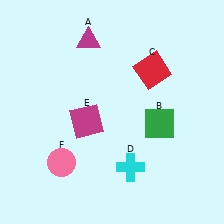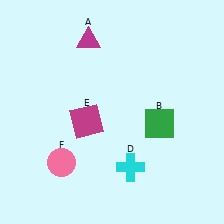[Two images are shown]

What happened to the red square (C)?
The red square (C) was removed in Image 2. It was in the top-right area of Image 1.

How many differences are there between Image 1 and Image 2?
There is 1 difference between the two images.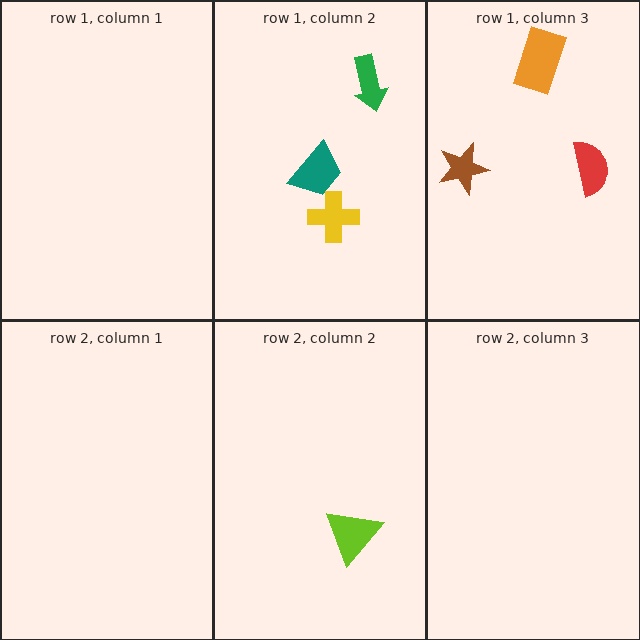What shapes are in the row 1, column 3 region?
The brown star, the red semicircle, the orange rectangle.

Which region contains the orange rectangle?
The row 1, column 3 region.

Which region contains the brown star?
The row 1, column 3 region.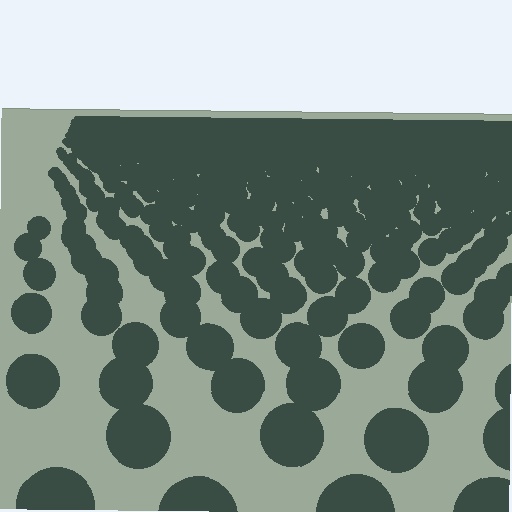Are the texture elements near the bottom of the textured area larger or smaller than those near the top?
Larger. Near the bottom, elements are closer to the viewer and appear at a bigger on-screen size.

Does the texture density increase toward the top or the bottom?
Density increases toward the top.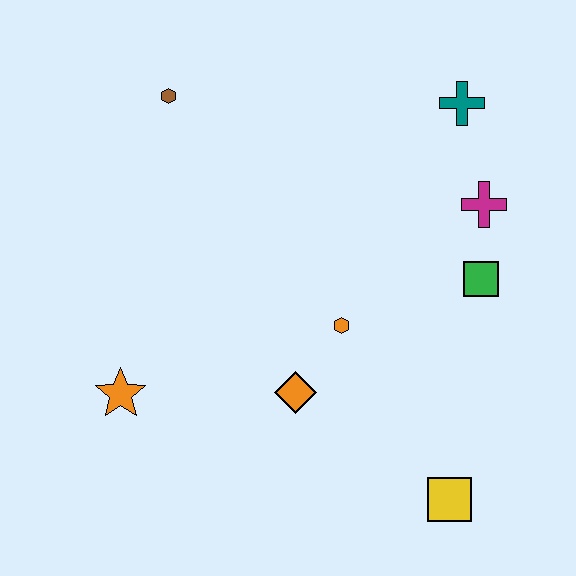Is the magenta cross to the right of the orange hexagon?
Yes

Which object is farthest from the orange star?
The teal cross is farthest from the orange star.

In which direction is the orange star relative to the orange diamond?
The orange star is to the left of the orange diamond.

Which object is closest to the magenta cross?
The green square is closest to the magenta cross.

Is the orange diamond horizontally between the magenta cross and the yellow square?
No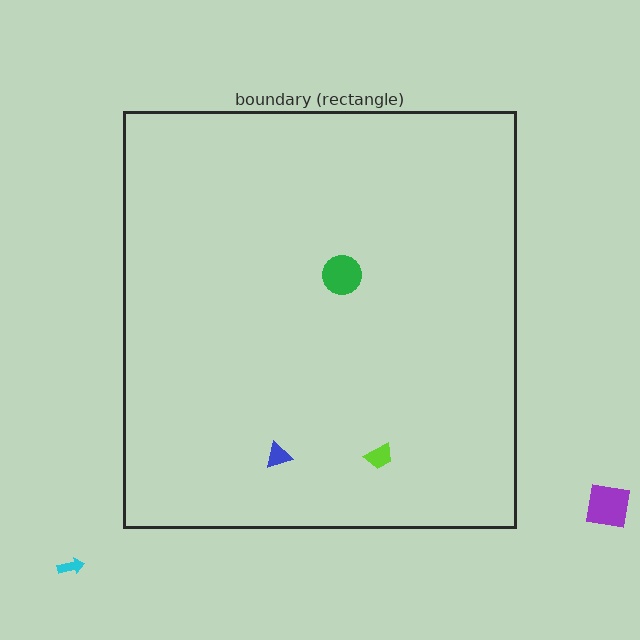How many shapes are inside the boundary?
3 inside, 2 outside.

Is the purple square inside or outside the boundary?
Outside.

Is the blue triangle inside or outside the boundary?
Inside.